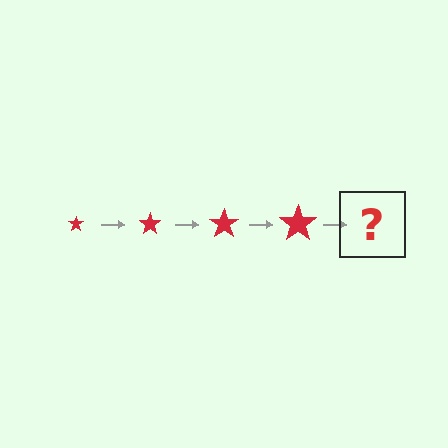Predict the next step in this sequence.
The next step is a red star, larger than the previous one.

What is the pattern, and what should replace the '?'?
The pattern is that the star gets progressively larger each step. The '?' should be a red star, larger than the previous one.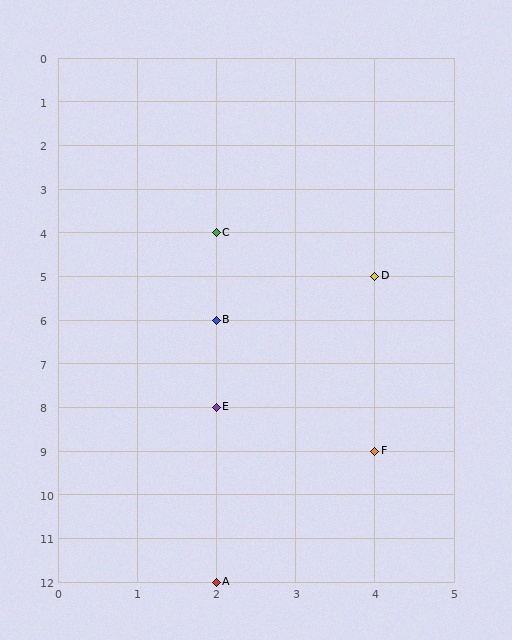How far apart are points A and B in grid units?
Points A and B are 6 rows apart.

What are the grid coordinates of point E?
Point E is at grid coordinates (2, 8).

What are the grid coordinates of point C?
Point C is at grid coordinates (2, 4).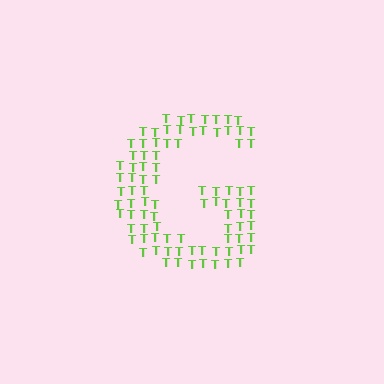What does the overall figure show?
The overall figure shows the letter G.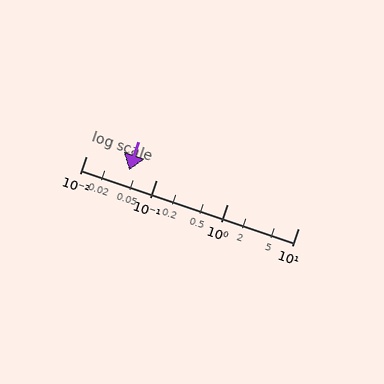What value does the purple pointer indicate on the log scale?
The pointer indicates approximately 0.041.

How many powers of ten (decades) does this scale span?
The scale spans 3 decades, from 0.01 to 10.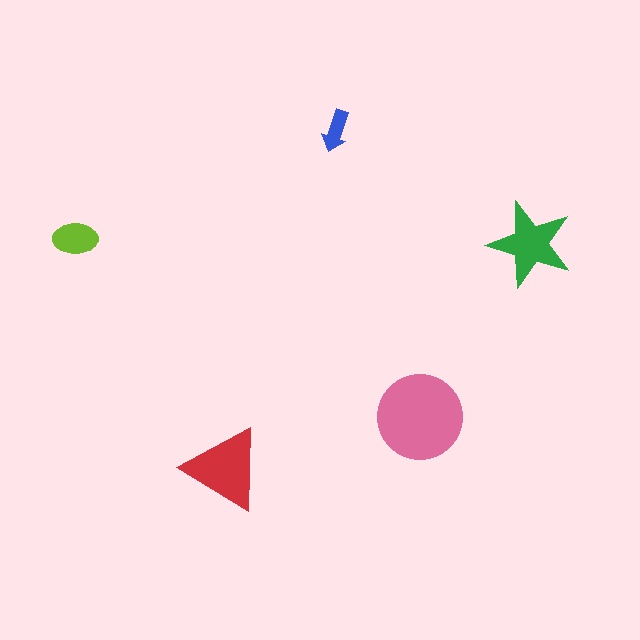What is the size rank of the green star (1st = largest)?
3rd.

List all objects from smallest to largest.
The blue arrow, the lime ellipse, the green star, the red triangle, the pink circle.